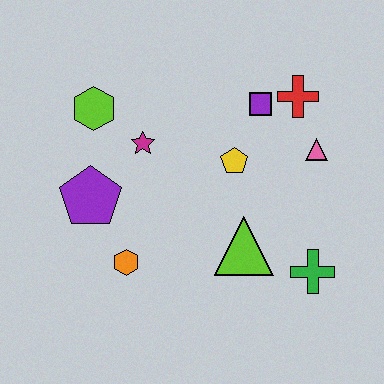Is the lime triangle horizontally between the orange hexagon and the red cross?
Yes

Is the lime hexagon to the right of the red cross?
No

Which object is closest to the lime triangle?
The green cross is closest to the lime triangle.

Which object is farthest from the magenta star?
The green cross is farthest from the magenta star.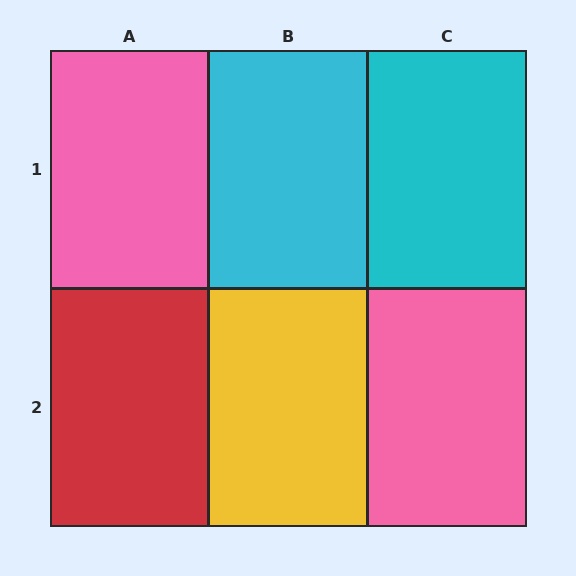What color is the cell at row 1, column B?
Cyan.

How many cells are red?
1 cell is red.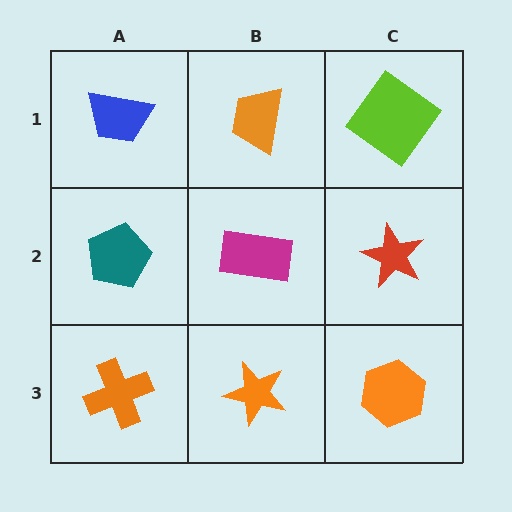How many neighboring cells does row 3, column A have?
2.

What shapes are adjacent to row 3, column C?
A red star (row 2, column C), an orange star (row 3, column B).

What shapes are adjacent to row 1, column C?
A red star (row 2, column C), an orange trapezoid (row 1, column B).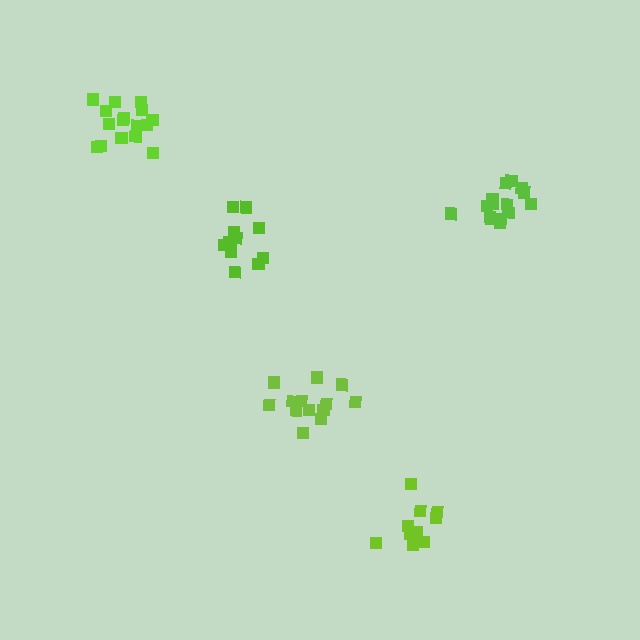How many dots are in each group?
Group 1: 16 dots, Group 2: 16 dots, Group 3: 11 dots, Group 4: 12 dots, Group 5: 13 dots (68 total).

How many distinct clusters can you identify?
There are 5 distinct clusters.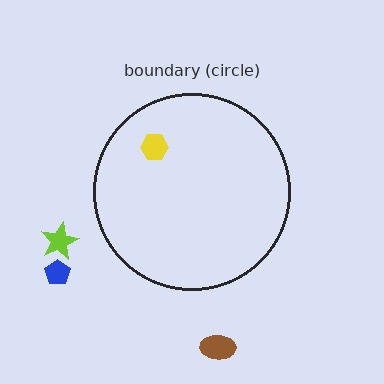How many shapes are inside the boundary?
1 inside, 3 outside.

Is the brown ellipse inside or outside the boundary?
Outside.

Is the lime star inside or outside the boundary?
Outside.